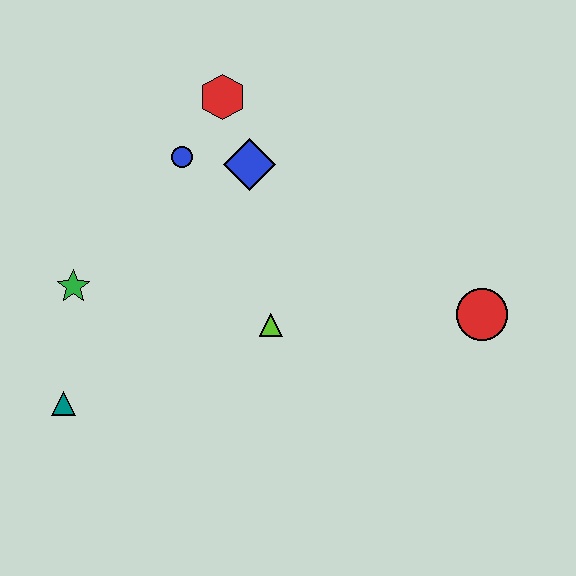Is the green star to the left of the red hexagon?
Yes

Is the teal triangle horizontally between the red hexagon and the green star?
No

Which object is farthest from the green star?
The red circle is farthest from the green star.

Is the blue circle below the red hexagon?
Yes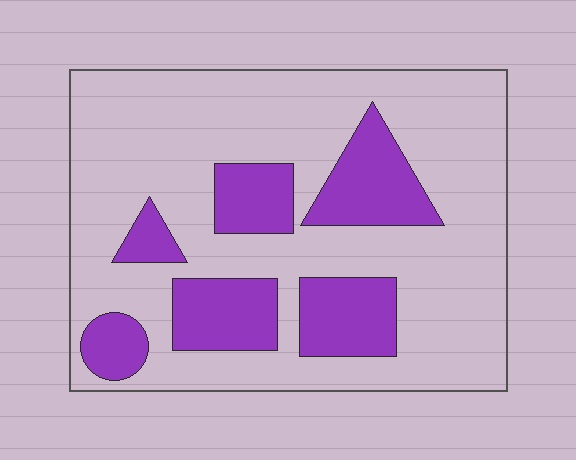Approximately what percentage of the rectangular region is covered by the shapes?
Approximately 25%.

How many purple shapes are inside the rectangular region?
6.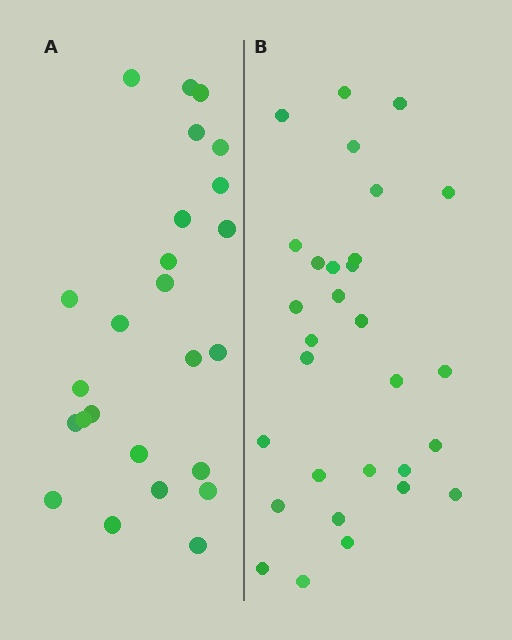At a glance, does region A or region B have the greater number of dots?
Region B (the right region) has more dots.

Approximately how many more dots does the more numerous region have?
Region B has about 5 more dots than region A.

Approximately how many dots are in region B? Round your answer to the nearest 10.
About 30 dots.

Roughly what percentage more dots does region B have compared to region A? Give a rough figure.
About 20% more.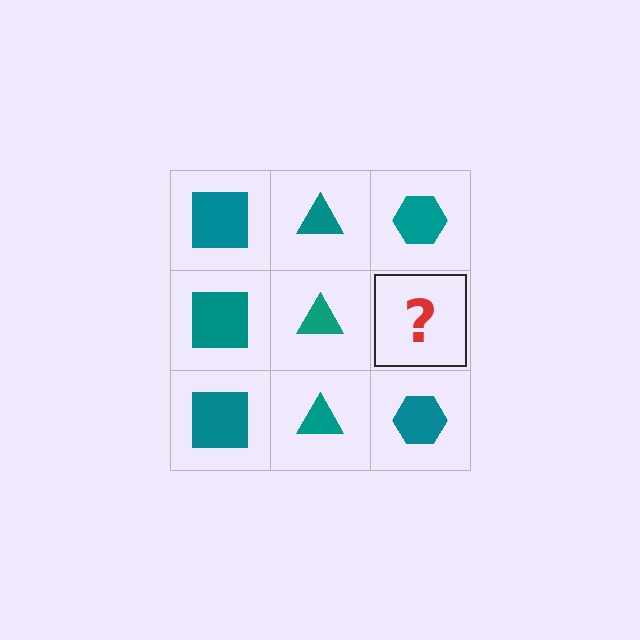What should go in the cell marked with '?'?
The missing cell should contain a teal hexagon.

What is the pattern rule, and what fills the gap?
The rule is that each column has a consistent shape. The gap should be filled with a teal hexagon.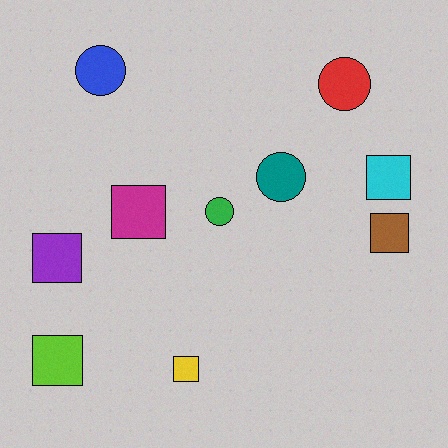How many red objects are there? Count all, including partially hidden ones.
There is 1 red object.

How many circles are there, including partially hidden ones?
There are 4 circles.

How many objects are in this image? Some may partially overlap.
There are 10 objects.